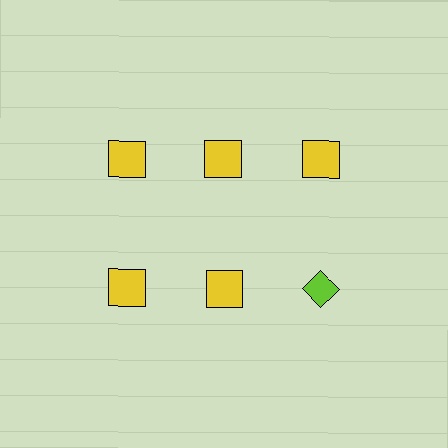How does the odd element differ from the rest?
It differs in both color (lime instead of yellow) and shape (diamond instead of square).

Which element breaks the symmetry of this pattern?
The lime diamond in the second row, center column breaks the symmetry. All other shapes are yellow squares.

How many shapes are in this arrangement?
There are 6 shapes arranged in a grid pattern.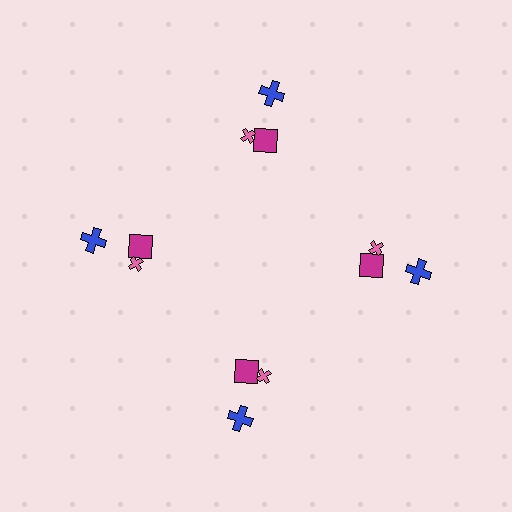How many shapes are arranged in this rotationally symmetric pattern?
There are 12 shapes, arranged in 4 groups of 3.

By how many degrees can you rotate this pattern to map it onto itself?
The pattern maps onto itself every 90 degrees of rotation.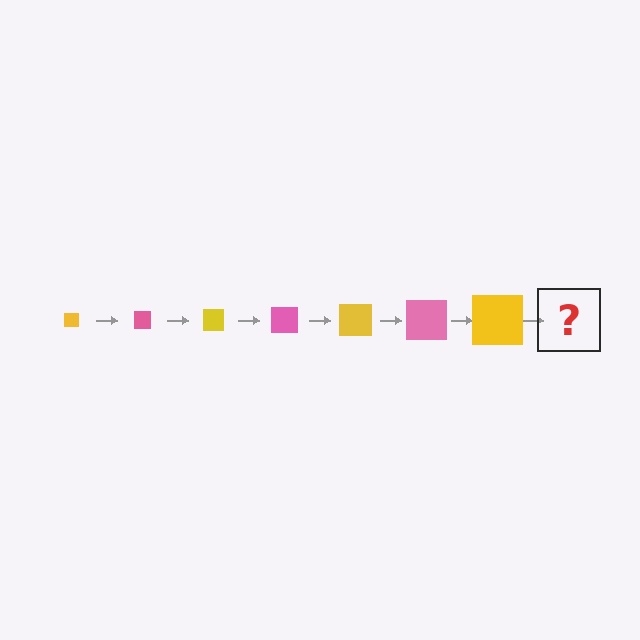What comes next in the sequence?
The next element should be a pink square, larger than the previous one.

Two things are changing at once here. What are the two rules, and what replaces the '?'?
The two rules are that the square grows larger each step and the color cycles through yellow and pink. The '?' should be a pink square, larger than the previous one.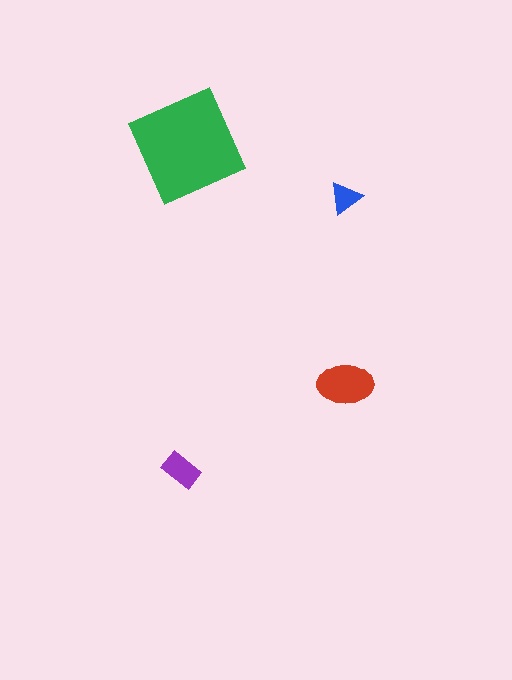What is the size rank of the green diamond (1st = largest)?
1st.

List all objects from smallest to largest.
The blue triangle, the purple rectangle, the red ellipse, the green diamond.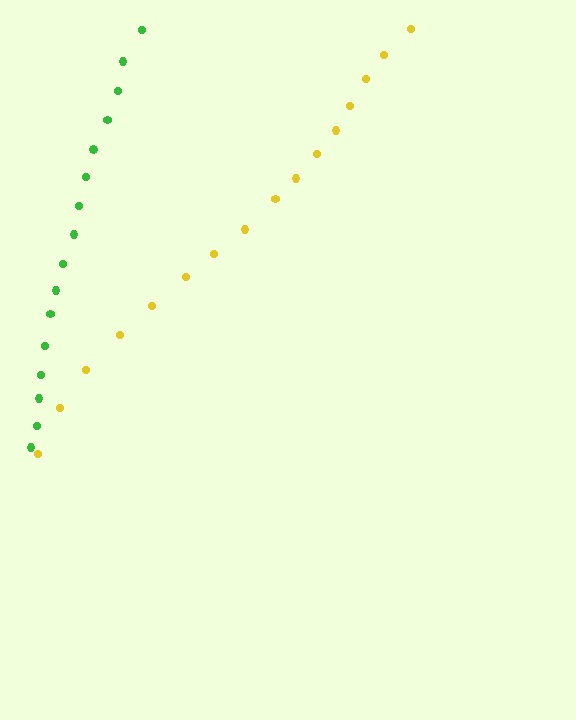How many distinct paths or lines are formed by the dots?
There are 2 distinct paths.